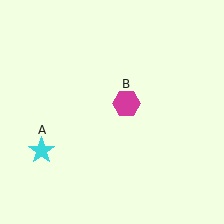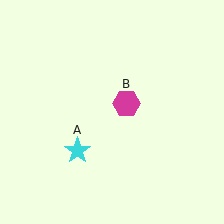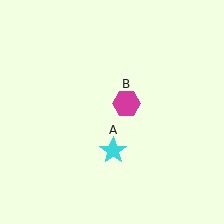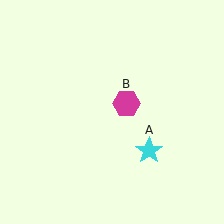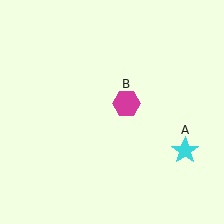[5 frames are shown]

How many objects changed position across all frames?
1 object changed position: cyan star (object A).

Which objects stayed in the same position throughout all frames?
Magenta hexagon (object B) remained stationary.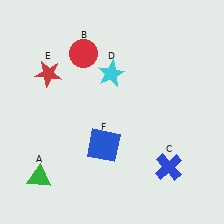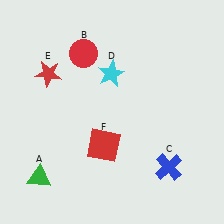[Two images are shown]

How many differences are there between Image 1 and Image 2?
There is 1 difference between the two images.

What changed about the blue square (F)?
In Image 1, F is blue. In Image 2, it changed to red.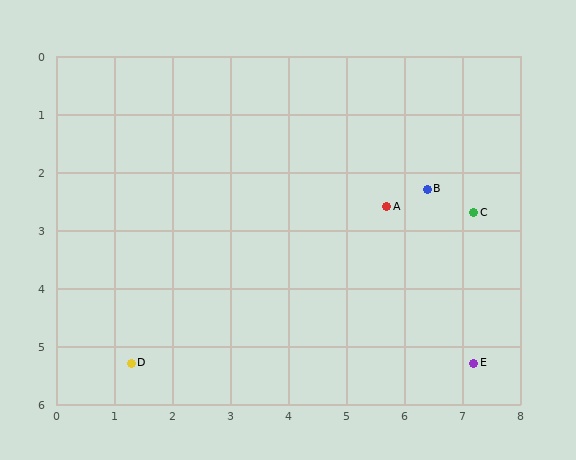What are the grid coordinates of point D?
Point D is at approximately (1.3, 5.3).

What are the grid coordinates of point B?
Point B is at approximately (6.4, 2.3).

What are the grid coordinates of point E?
Point E is at approximately (7.2, 5.3).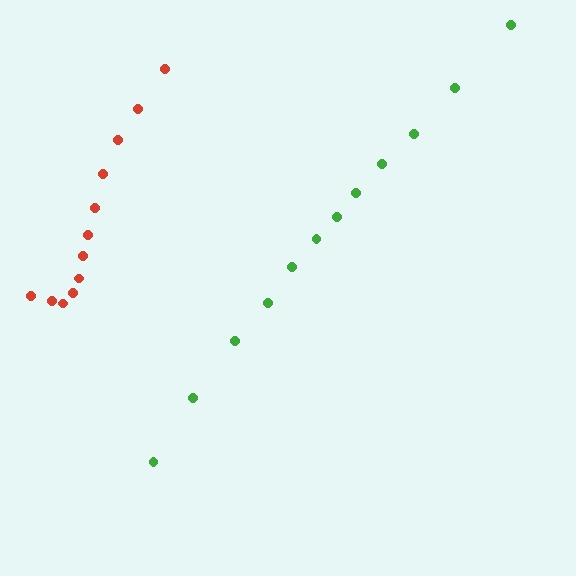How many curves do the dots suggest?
There are 2 distinct paths.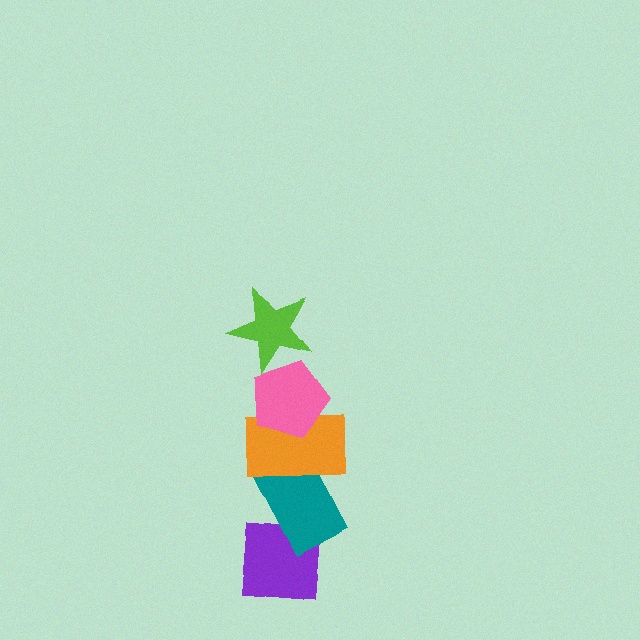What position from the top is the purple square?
The purple square is 5th from the top.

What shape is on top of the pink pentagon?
The lime star is on top of the pink pentagon.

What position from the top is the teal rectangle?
The teal rectangle is 4th from the top.